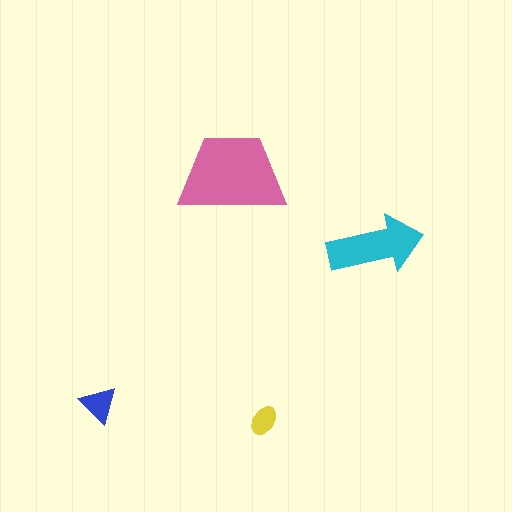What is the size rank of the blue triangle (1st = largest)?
3rd.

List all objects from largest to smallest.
The pink trapezoid, the cyan arrow, the blue triangle, the yellow ellipse.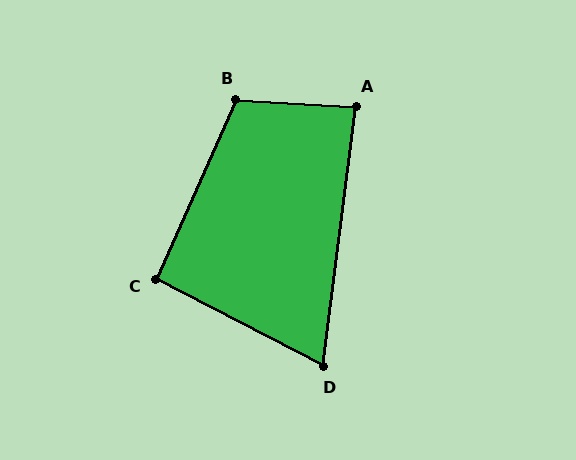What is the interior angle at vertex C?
Approximately 94 degrees (approximately right).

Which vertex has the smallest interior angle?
D, at approximately 70 degrees.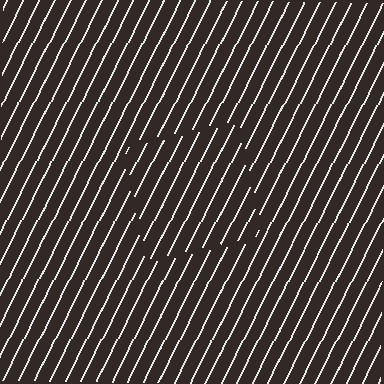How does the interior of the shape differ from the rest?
The interior of the shape contains the same grating, shifted by half a period — the contour is defined by the phase discontinuity where line-ends from the inner and outer gratings abut.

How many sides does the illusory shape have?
4 sides — the line-ends trace a square.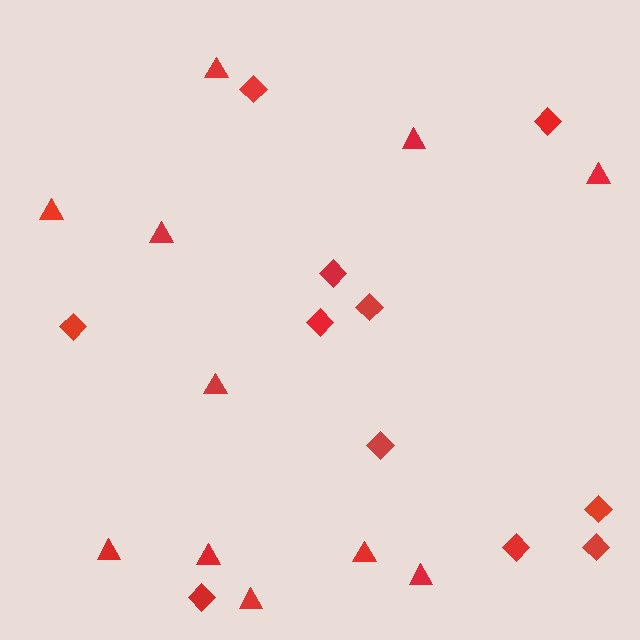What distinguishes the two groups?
There are 2 groups: one group of triangles (11) and one group of diamonds (11).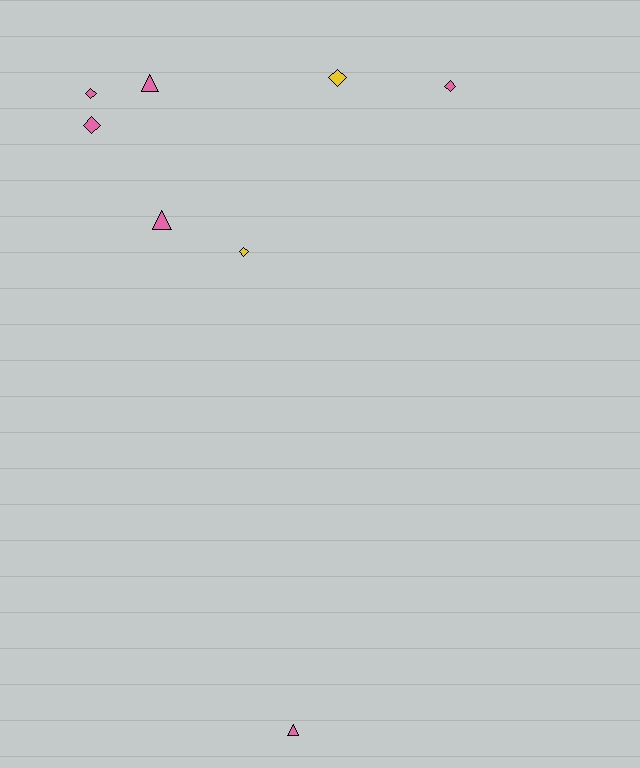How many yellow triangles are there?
There are no yellow triangles.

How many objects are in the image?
There are 8 objects.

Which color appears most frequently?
Pink, with 6 objects.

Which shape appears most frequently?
Diamond, with 5 objects.